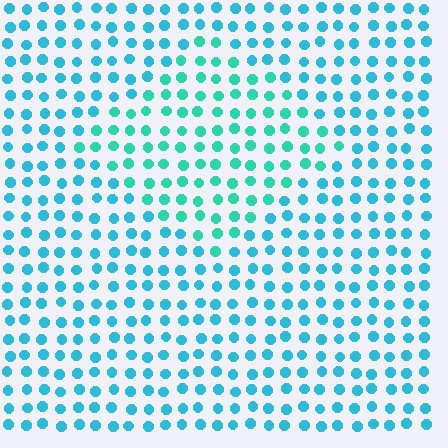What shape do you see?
I see a diamond.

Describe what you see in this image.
The image is filled with small cyan elements in a uniform arrangement. A diamond-shaped region is visible where the elements are tinted to a slightly different hue, forming a subtle color boundary.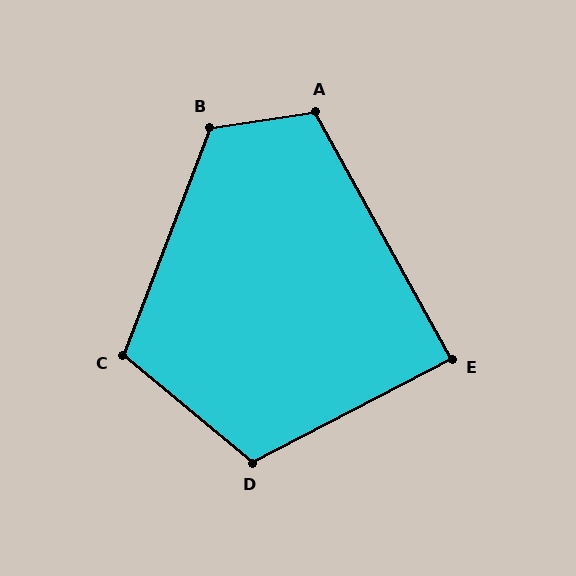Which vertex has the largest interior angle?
B, at approximately 119 degrees.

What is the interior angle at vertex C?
Approximately 109 degrees (obtuse).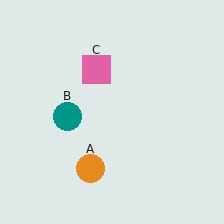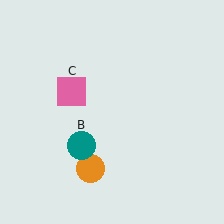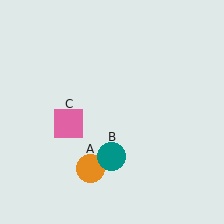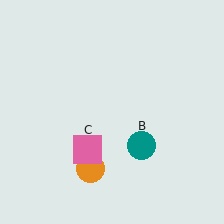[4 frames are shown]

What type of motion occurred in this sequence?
The teal circle (object B), pink square (object C) rotated counterclockwise around the center of the scene.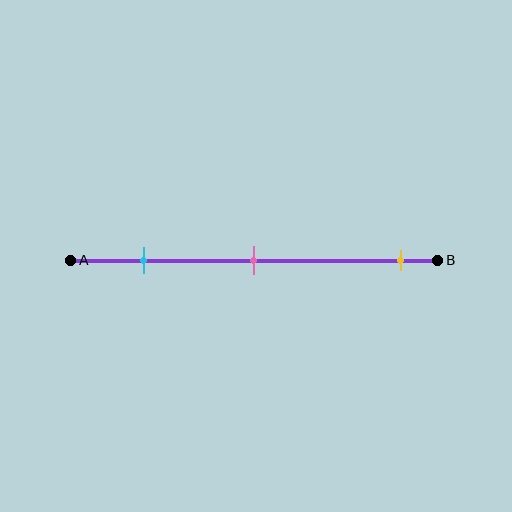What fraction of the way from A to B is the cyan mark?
The cyan mark is approximately 20% (0.2) of the way from A to B.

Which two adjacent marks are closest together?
The cyan and pink marks are the closest adjacent pair.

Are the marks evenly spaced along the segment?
No, the marks are not evenly spaced.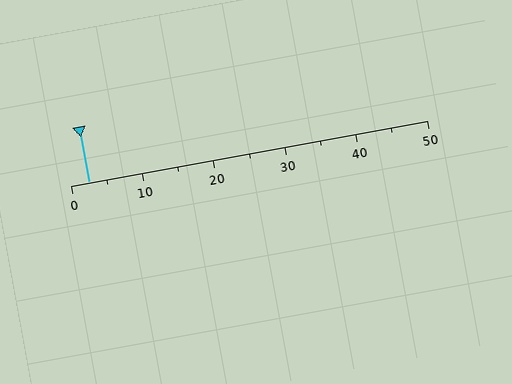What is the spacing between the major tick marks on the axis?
The major ticks are spaced 10 apart.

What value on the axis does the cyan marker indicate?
The marker indicates approximately 2.5.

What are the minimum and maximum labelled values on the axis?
The axis runs from 0 to 50.